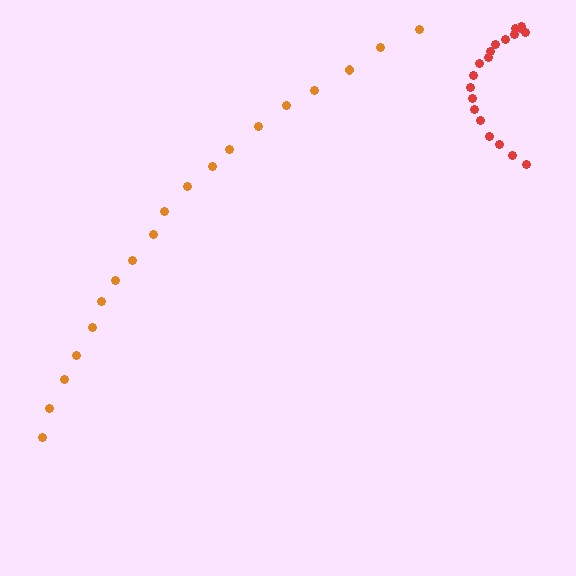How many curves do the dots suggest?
There are 2 distinct paths.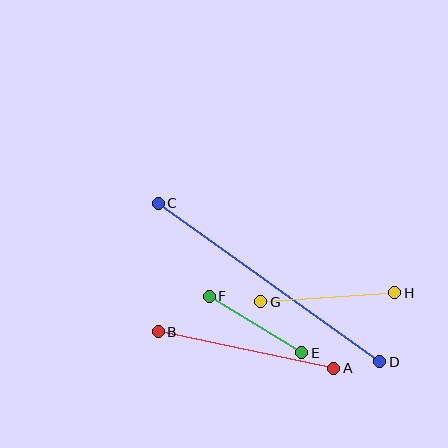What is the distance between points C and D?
The distance is approximately 273 pixels.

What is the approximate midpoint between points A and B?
The midpoint is at approximately (246, 350) pixels.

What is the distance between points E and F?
The distance is approximately 109 pixels.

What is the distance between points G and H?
The distance is approximately 134 pixels.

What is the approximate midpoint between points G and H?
The midpoint is at approximately (328, 297) pixels.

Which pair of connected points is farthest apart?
Points C and D are farthest apart.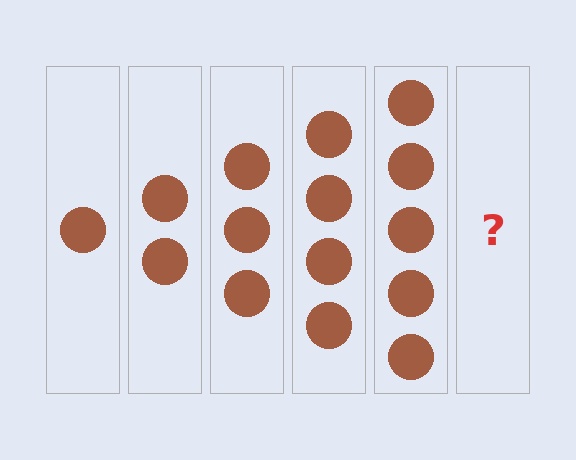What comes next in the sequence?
The next element should be 6 circles.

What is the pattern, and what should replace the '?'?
The pattern is that each step adds one more circle. The '?' should be 6 circles.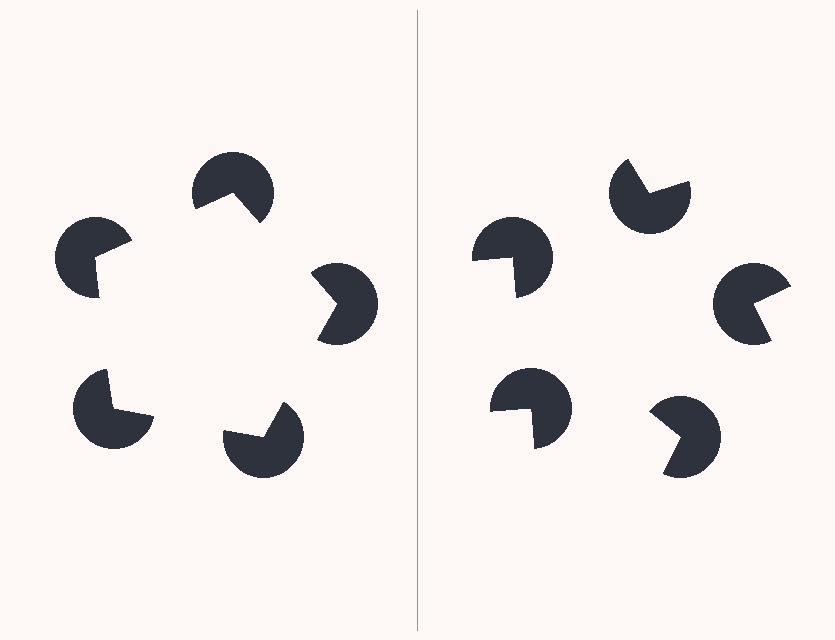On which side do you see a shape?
An illusory pentagon appears on the left side. On the right side the wedge cuts are rotated, so no coherent shape forms.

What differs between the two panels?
The pac-man discs are positioned identically on both sides; only the wedge orientations differ. On the left they align to a pentagon; on the right they are misaligned.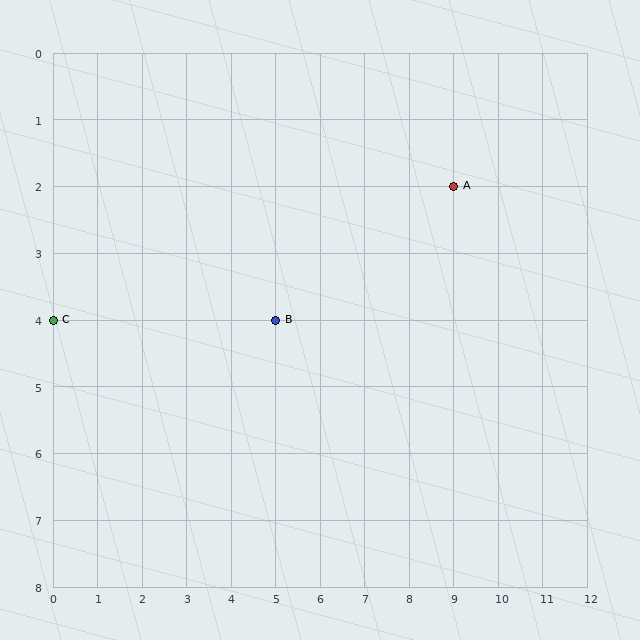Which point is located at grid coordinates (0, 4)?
Point C is at (0, 4).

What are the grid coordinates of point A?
Point A is at grid coordinates (9, 2).